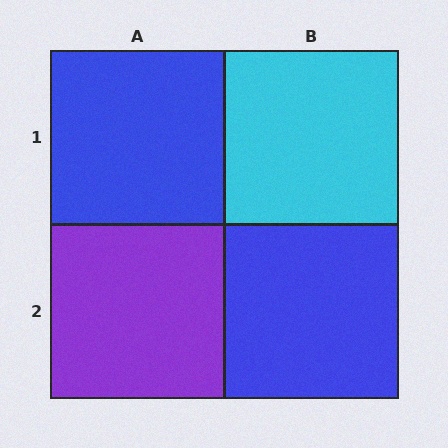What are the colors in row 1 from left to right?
Blue, cyan.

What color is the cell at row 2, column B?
Blue.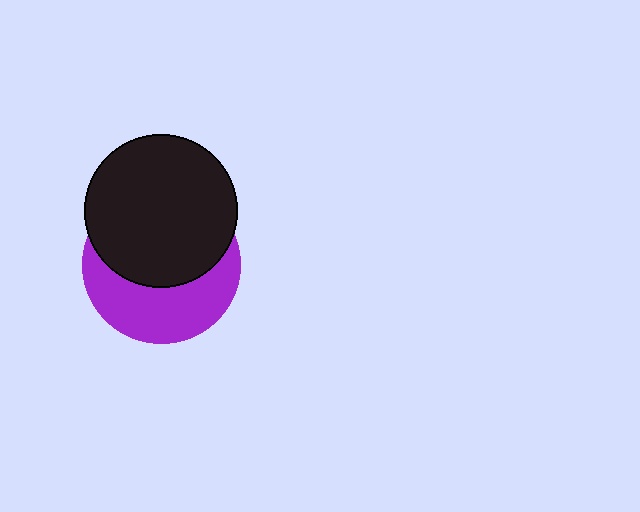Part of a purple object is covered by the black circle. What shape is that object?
It is a circle.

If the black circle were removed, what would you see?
You would see the complete purple circle.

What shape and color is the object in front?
The object in front is a black circle.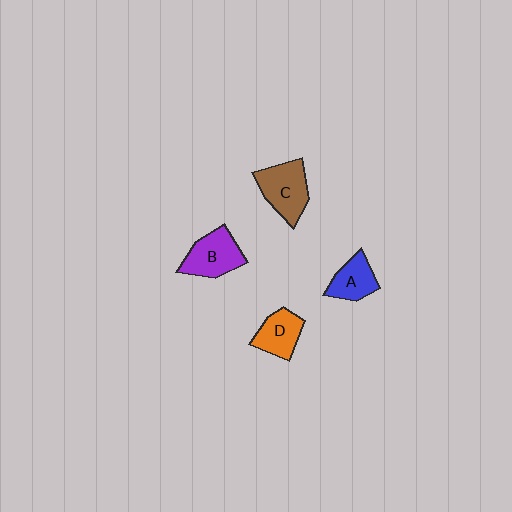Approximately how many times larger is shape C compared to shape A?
Approximately 1.4 times.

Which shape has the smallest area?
Shape A (blue).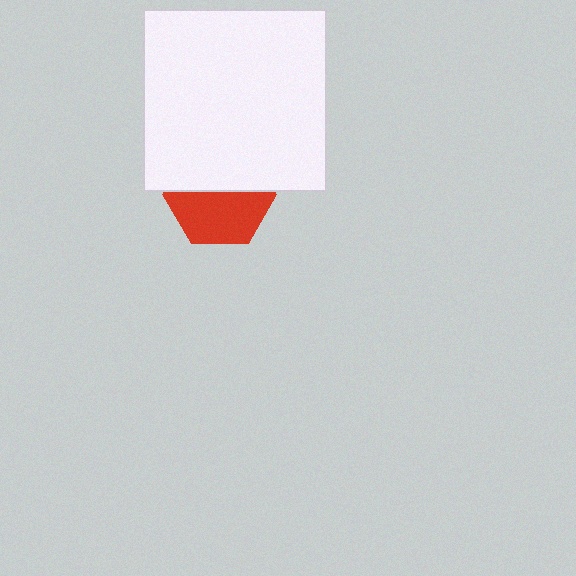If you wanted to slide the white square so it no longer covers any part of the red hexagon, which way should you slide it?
Slide it up — that is the most direct way to separate the two shapes.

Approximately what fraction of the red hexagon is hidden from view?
Roughly 47% of the red hexagon is hidden behind the white square.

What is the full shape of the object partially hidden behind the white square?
The partially hidden object is a red hexagon.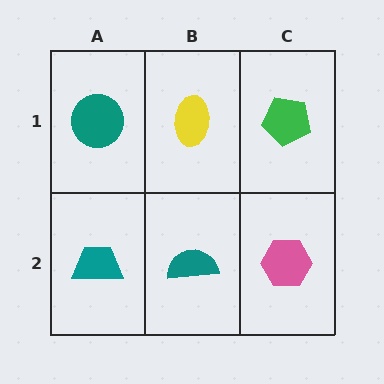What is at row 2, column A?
A teal trapezoid.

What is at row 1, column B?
A yellow ellipse.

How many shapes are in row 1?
3 shapes.